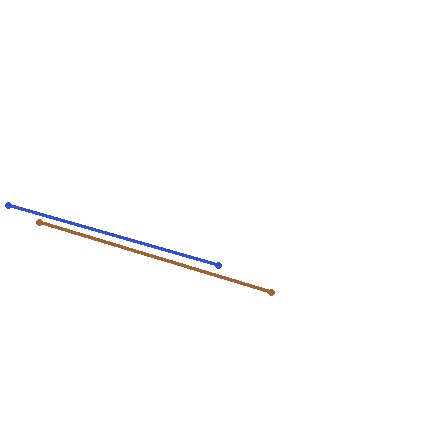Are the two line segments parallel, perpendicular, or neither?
Parallel — their directions differ by only 0.8°.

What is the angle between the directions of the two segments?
Approximately 1 degree.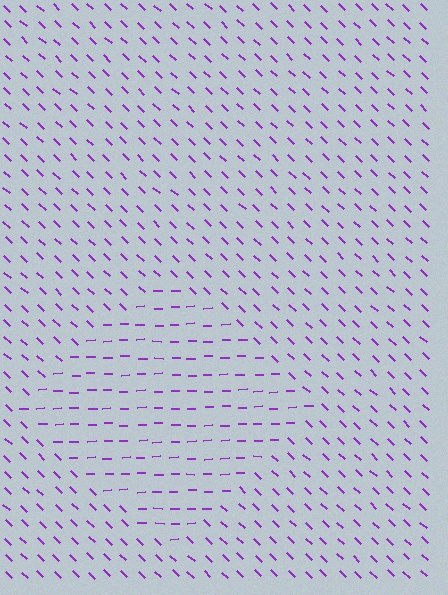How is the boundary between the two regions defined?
The boundary is defined purely by a change in line orientation (approximately 45 degrees difference). All lines are the same color and thickness.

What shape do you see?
I see a diamond.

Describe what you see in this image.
The image is filled with small purple line segments. A diamond region in the image has lines oriented differently from the surrounding lines, creating a visible texture boundary.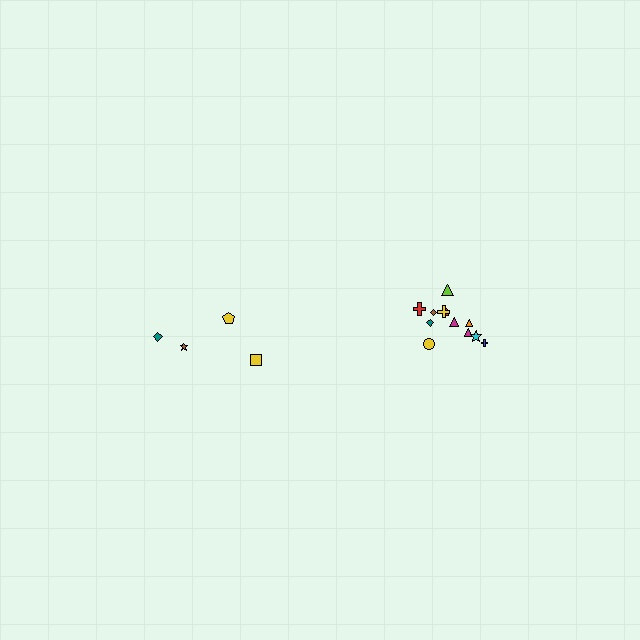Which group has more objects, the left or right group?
The right group.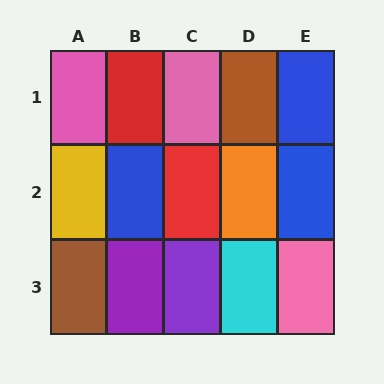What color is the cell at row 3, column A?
Brown.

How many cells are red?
2 cells are red.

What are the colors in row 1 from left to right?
Pink, red, pink, brown, blue.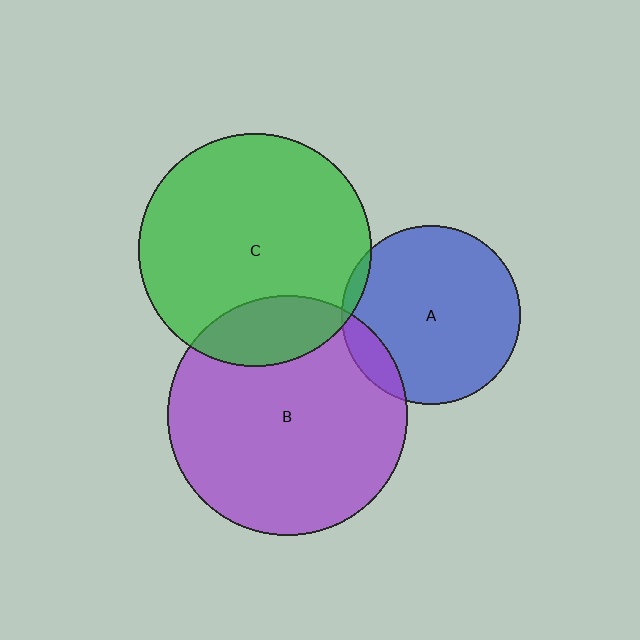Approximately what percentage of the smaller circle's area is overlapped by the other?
Approximately 10%.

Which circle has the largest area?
Circle B (purple).